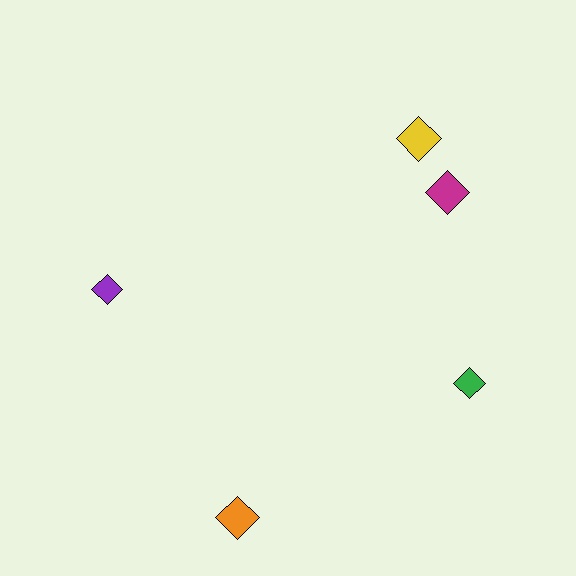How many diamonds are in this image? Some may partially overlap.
There are 5 diamonds.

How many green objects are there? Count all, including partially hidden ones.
There is 1 green object.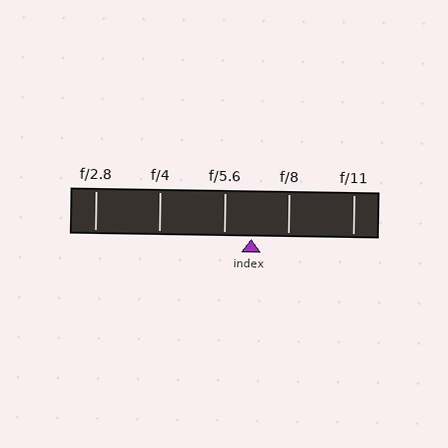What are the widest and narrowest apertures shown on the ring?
The widest aperture shown is f/2.8 and the narrowest is f/11.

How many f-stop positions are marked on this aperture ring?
There are 5 f-stop positions marked.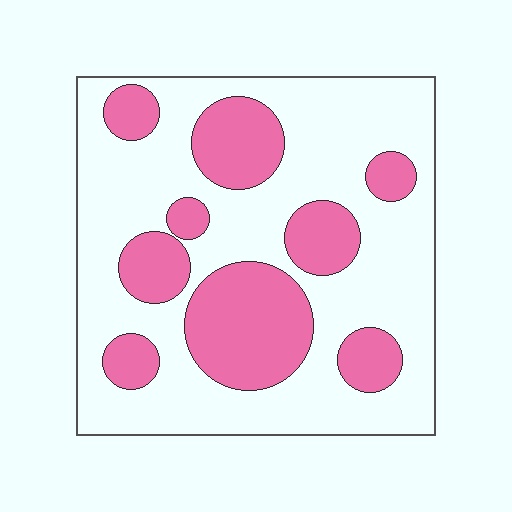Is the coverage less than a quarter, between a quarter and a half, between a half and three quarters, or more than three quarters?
Between a quarter and a half.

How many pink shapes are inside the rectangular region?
9.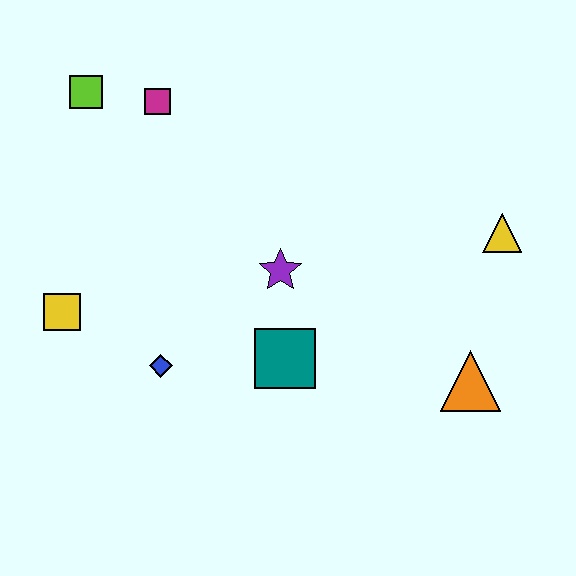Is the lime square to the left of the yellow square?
No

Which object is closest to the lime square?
The magenta square is closest to the lime square.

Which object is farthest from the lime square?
The orange triangle is farthest from the lime square.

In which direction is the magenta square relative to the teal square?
The magenta square is above the teal square.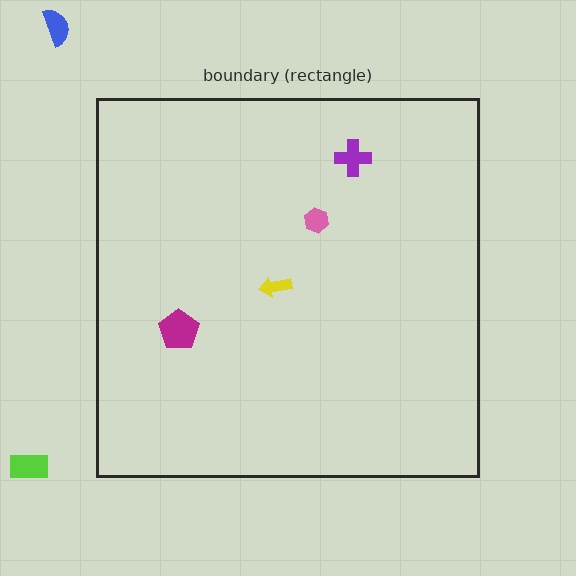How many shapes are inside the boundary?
4 inside, 2 outside.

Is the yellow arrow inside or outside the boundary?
Inside.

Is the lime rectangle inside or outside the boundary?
Outside.